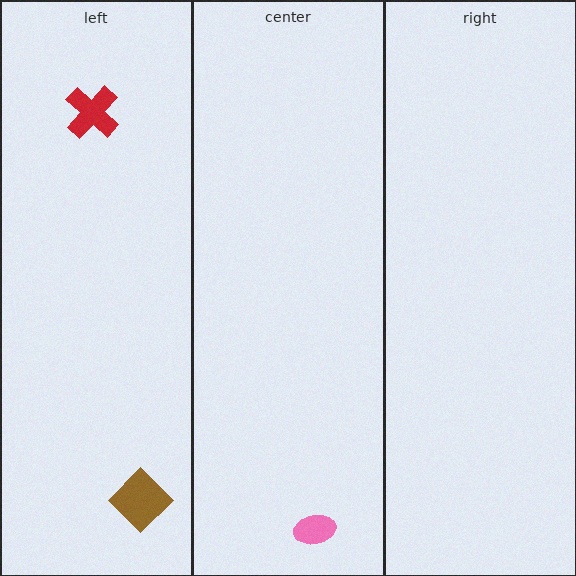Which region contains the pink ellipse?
The center region.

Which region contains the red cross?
The left region.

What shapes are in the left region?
The brown diamond, the red cross.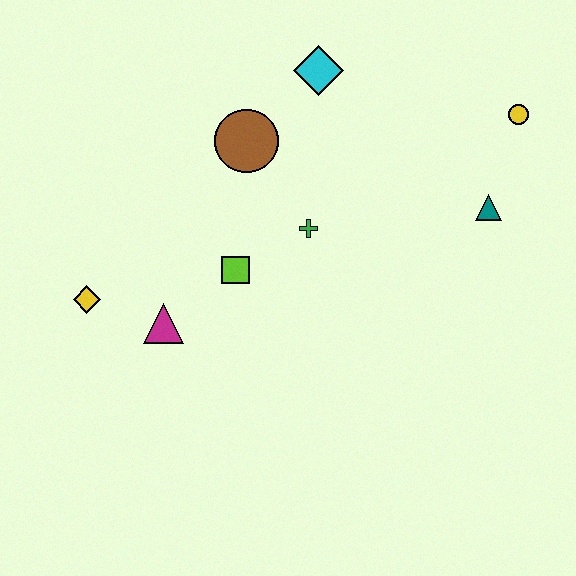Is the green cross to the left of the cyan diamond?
Yes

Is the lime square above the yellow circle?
No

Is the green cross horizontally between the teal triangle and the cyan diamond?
No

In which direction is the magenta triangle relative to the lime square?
The magenta triangle is to the left of the lime square.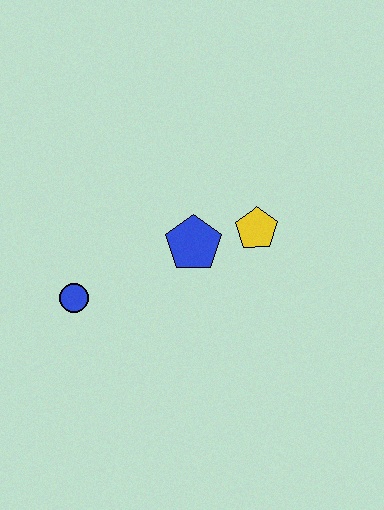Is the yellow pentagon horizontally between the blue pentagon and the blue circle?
No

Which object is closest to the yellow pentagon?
The blue pentagon is closest to the yellow pentagon.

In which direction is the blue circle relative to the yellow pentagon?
The blue circle is to the left of the yellow pentagon.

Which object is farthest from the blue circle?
The yellow pentagon is farthest from the blue circle.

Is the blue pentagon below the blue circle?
No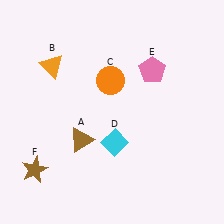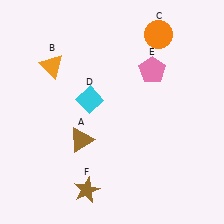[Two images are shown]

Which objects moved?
The objects that moved are: the orange circle (C), the cyan diamond (D), the brown star (F).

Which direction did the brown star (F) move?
The brown star (F) moved right.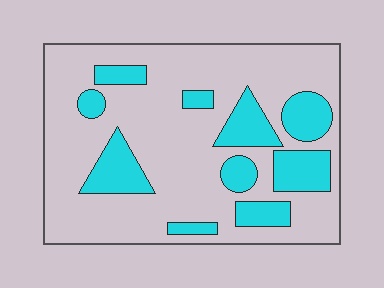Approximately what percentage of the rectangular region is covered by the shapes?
Approximately 25%.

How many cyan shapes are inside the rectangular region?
10.